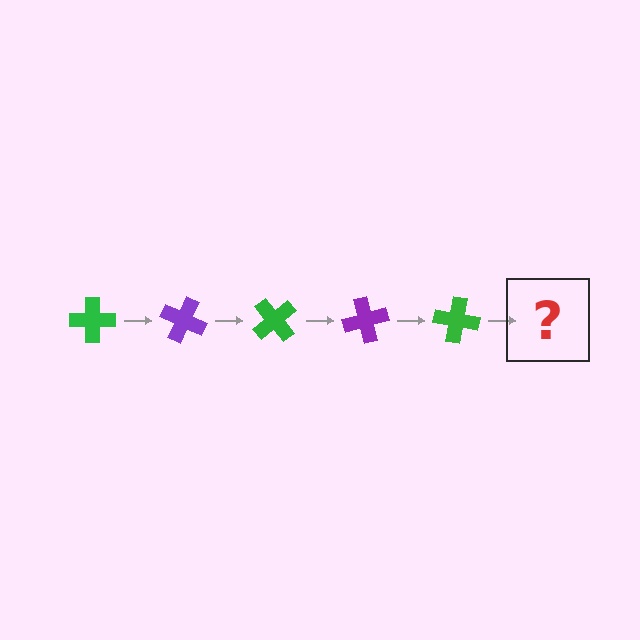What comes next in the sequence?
The next element should be a purple cross, rotated 125 degrees from the start.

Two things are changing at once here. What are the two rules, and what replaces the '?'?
The two rules are that it rotates 25 degrees each step and the color cycles through green and purple. The '?' should be a purple cross, rotated 125 degrees from the start.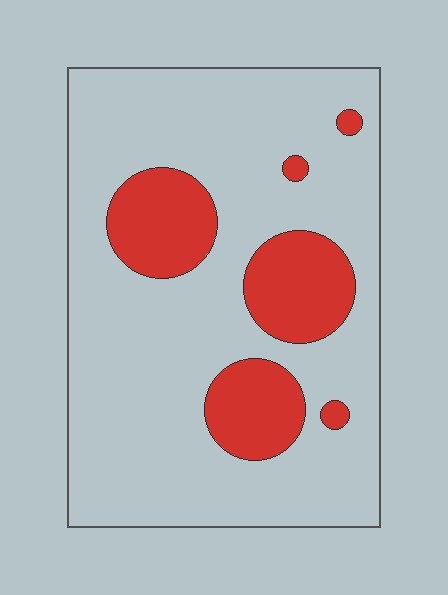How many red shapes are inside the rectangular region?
6.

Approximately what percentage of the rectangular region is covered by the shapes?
Approximately 20%.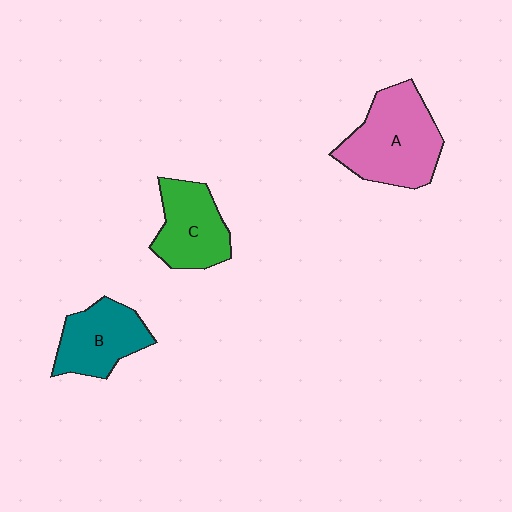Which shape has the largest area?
Shape A (pink).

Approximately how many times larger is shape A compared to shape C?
Approximately 1.4 times.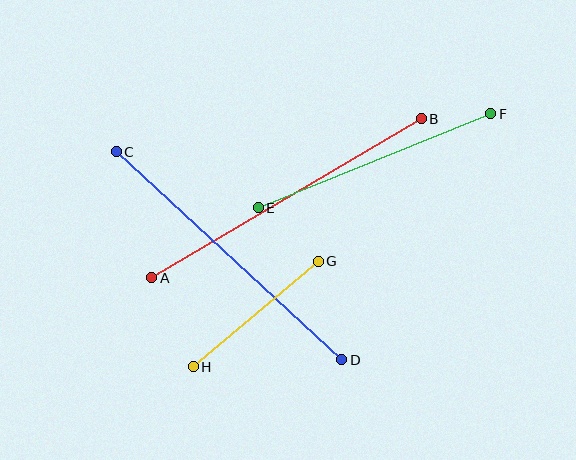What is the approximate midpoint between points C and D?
The midpoint is at approximately (229, 256) pixels.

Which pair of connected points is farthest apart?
Points A and B are farthest apart.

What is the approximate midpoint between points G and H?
The midpoint is at approximately (256, 314) pixels.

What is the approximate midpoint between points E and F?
The midpoint is at approximately (375, 161) pixels.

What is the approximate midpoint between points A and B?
The midpoint is at approximately (287, 198) pixels.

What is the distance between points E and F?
The distance is approximately 251 pixels.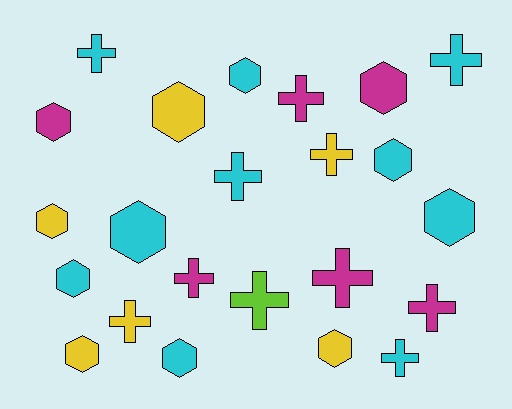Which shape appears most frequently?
Hexagon, with 12 objects.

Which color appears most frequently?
Cyan, with 10 objects.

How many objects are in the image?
There are 23 objects.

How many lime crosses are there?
There is 1 lime cross.